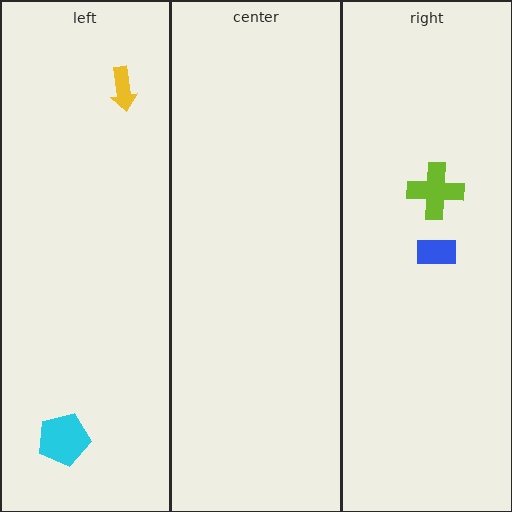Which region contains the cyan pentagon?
The left region.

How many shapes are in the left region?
2.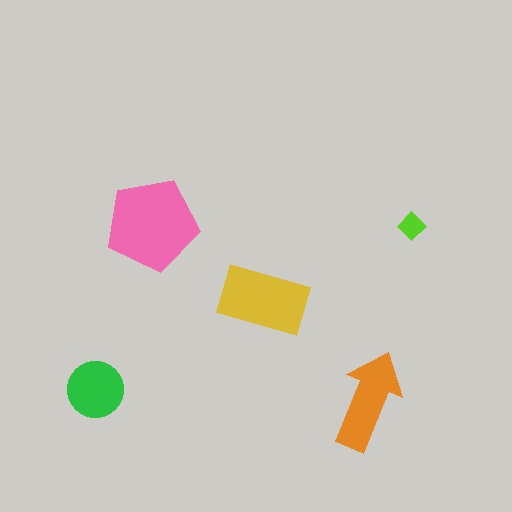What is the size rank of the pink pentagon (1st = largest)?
1st.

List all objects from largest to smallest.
The pink pentagon, the yellow rectangle, the orange arrow, the green circle, the lime diamond.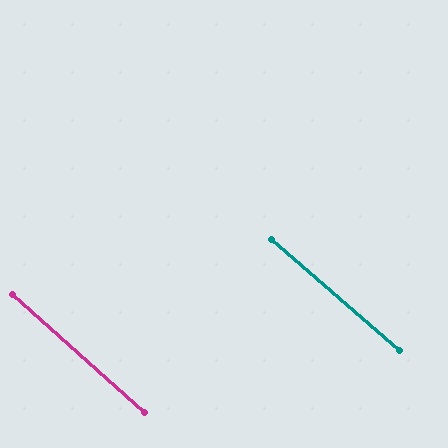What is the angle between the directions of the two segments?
Approximately 1 degree.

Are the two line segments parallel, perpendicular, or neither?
Parallel — their directions differ by only 0.9°.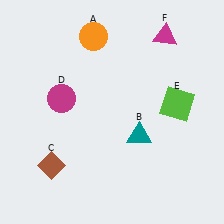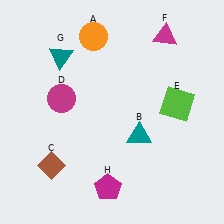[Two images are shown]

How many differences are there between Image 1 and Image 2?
There are 2 differences between the two images.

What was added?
A teal triangle (G), a magenta pentagon (H) were added in Image 2.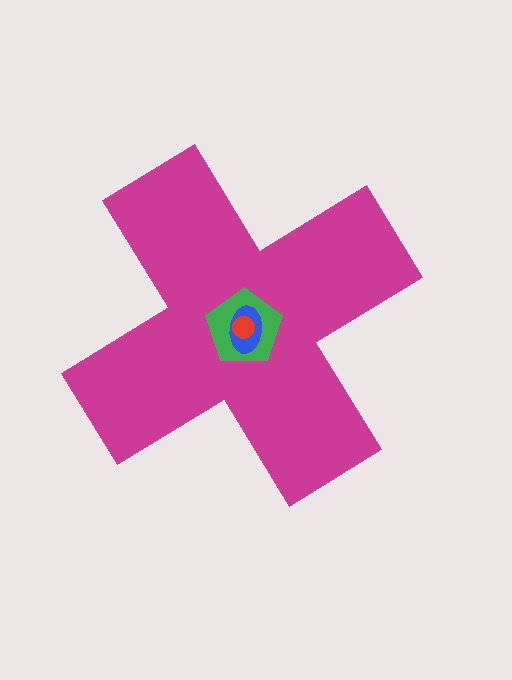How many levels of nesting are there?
4.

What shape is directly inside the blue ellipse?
The red circle.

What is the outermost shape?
The magenta cross.